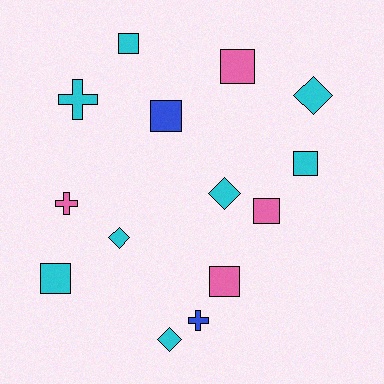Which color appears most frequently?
Cyan, with 8 objects.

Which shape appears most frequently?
Square, with 7 objects.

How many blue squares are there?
There is 1 blue square.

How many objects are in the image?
There are 14 objects.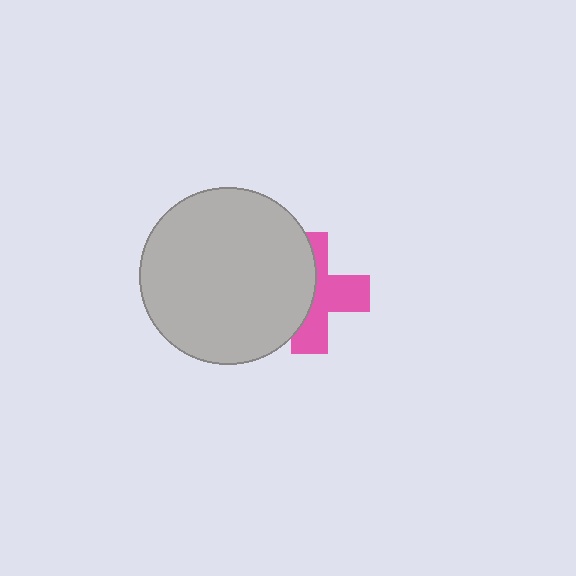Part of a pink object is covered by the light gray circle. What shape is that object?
It is a cross.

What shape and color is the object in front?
The object in front is a light gray circle.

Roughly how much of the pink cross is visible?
About half of it is visible (roughly 52%).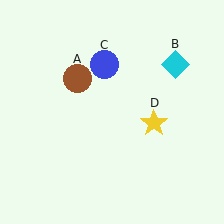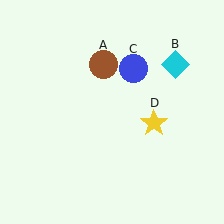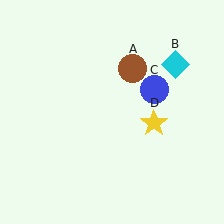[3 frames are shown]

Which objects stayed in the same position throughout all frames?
Cyan diamond (object B) and yellow star (object D) remained stationary.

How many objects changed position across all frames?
2 objects changed position: brown circle (object A), blue circle (object C).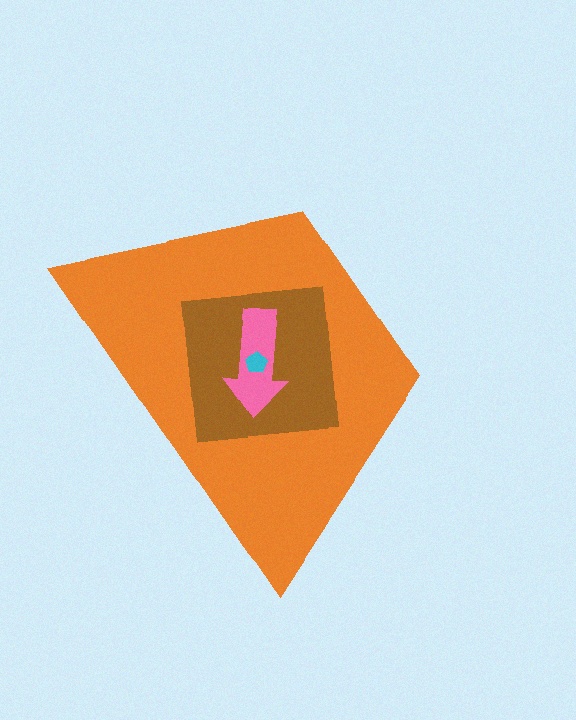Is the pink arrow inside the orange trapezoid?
Yes.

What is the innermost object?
The cyan pentagon.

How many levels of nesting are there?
4.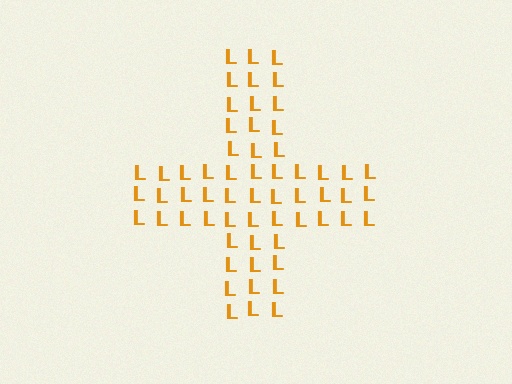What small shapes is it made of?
It is made of small letter L's.